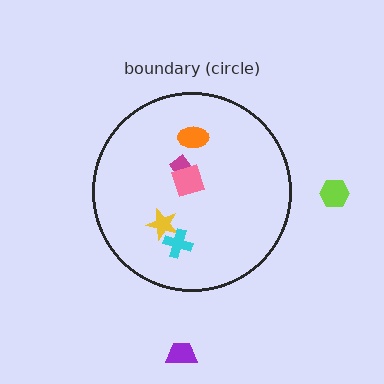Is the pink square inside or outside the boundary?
Inside.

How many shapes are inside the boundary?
5 inside, 2 outside.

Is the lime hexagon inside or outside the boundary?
Outside.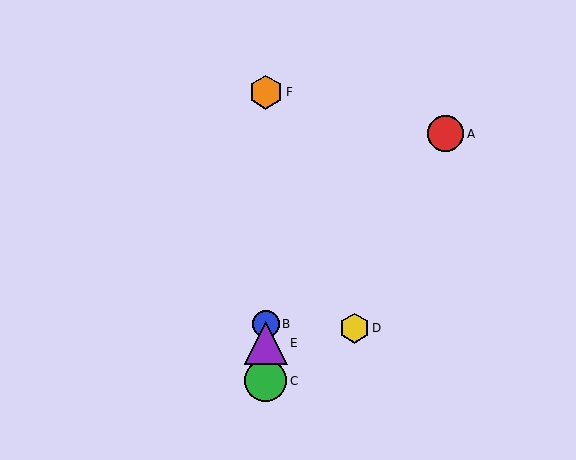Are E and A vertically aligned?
No, E is at x≈266 and A is at x≈446.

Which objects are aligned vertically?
Objects B, C, E, F are aligned vertically.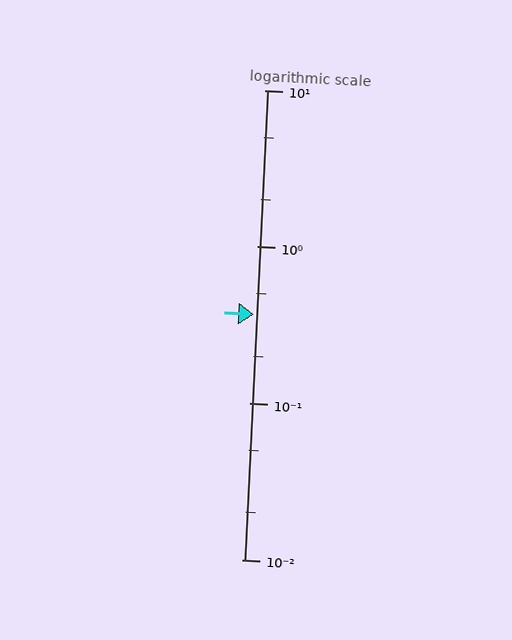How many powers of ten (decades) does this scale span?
The scale spans 3 decades, from 0.01 to 10.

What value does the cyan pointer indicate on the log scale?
The pointer indicates approximately 0.37.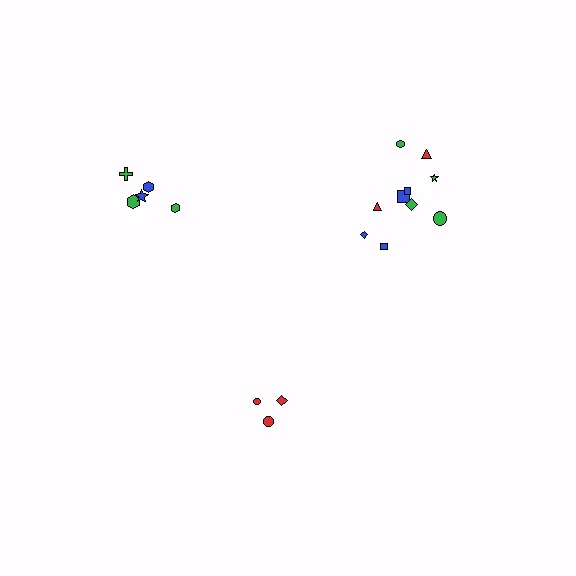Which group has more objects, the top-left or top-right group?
The top-right group.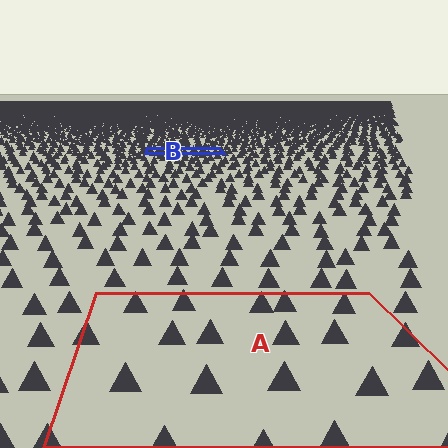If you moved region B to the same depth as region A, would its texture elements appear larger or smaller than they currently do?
They would appear larger. At a closer depth, the same texture elements are projected at a bigger on-screen size.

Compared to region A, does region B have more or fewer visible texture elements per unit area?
Region B has more texture elements per unit area — they are packed more densely because it is farther away.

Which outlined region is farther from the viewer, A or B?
Region B is farther from the viewer — the texture elements inside it appear smaller and more densely packed.